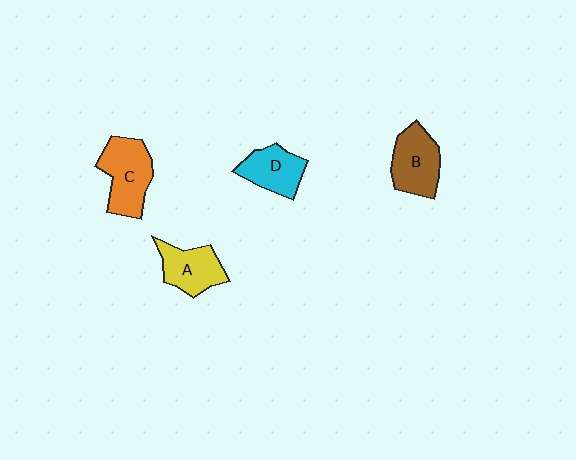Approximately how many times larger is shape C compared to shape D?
Approximately 1.3 times.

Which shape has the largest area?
Shape C (orange).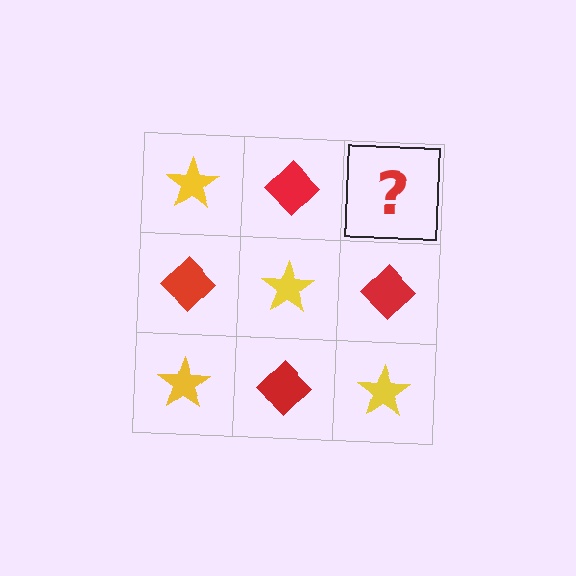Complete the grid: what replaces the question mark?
The question mark should be replaced with a yellow star.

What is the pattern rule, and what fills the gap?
The rule is that it alternates yellow star and red diamond in a checkerboard pattern. The gap should be filled with a yellow star.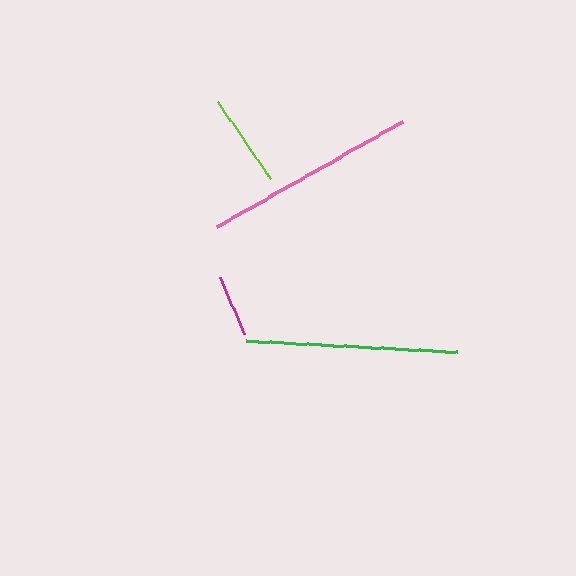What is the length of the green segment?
The green segment is approximately 210 pixels long.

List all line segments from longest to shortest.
From longest to shortest: pink, green, lime, magenta.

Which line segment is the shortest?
The magenta line is the shortest at approximately 62 pixels.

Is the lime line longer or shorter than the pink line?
The pink line is longer than the lime line.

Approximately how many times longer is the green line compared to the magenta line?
The green line is approximately 3.4 times the length of the magenta line.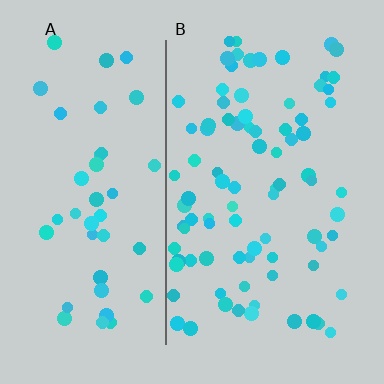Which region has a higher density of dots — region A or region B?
B (the right).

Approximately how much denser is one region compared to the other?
Approximately 1.9× — region B over region A.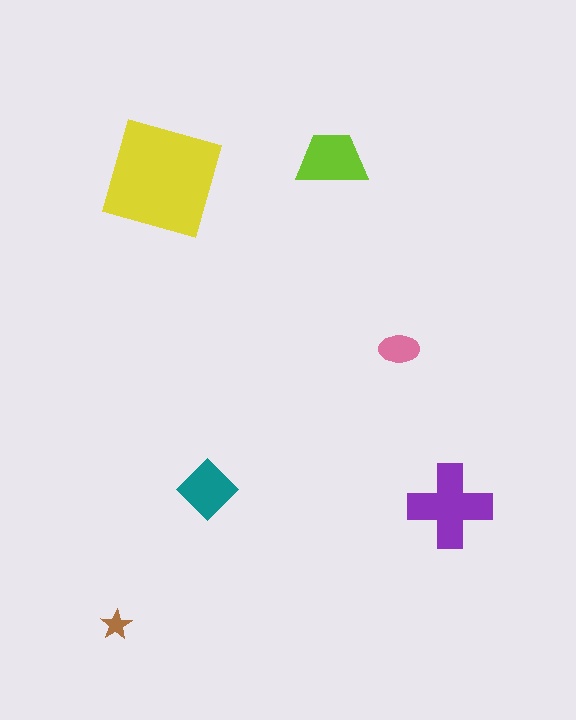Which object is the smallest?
The brown star.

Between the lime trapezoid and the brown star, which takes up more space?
The lime trapezoid.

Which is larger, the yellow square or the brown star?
The yellow square.